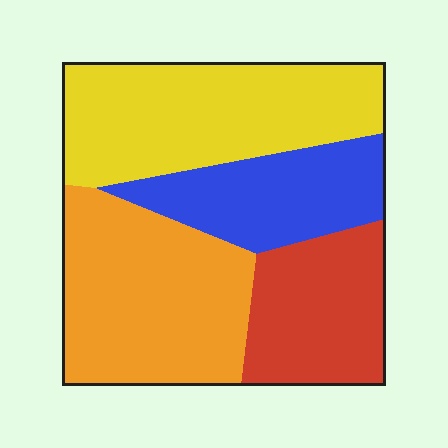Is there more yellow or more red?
Yellow.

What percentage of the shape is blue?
Blue takes up about one fifth (1/5) of the shape.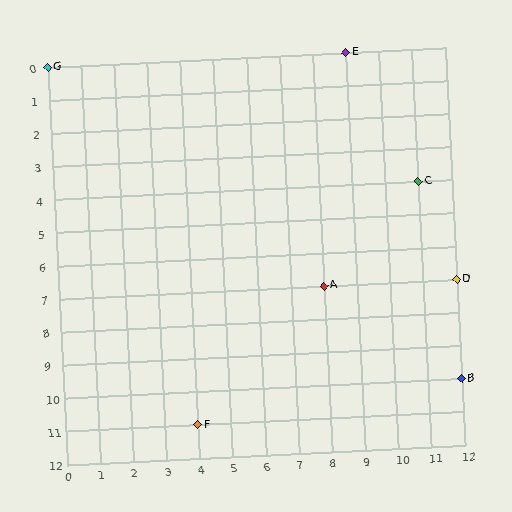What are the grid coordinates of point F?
Point F is at grid coordinates (4, 11).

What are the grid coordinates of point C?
Point C is at grid coordinates (11, 4).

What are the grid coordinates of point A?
Point A is at grid coordinates (8, 7).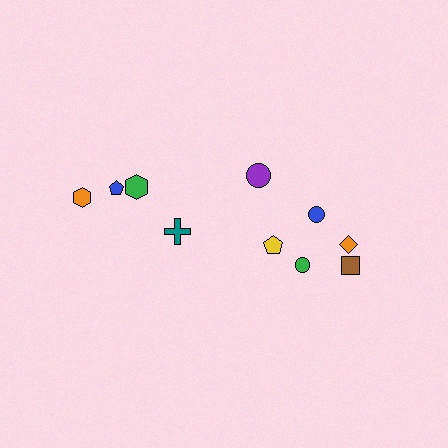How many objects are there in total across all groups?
There are 10 objects.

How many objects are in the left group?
There are 4 objects.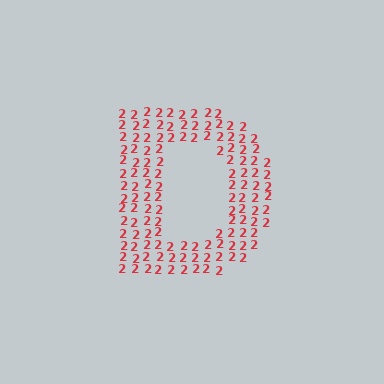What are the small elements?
The small elements are digit 2's.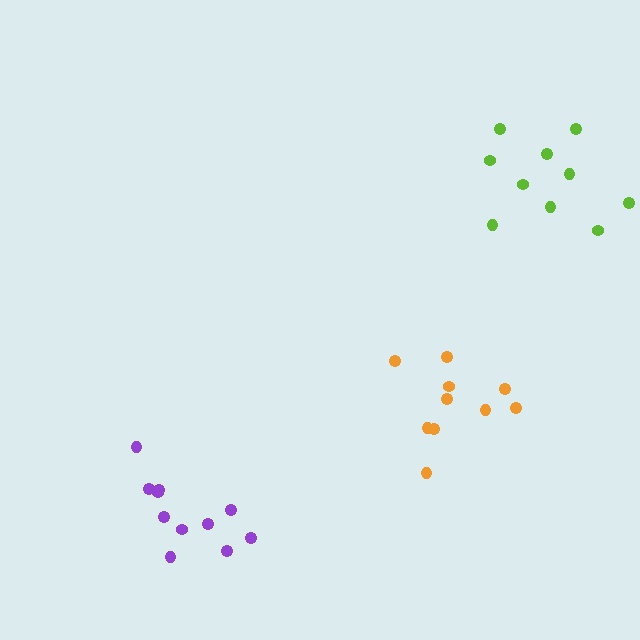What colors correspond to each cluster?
The clusters are colored: orange, purple, lime.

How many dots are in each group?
Group 1: 10 dots, Group 2: 11 dots, Group 3: 10 dots (31 total).